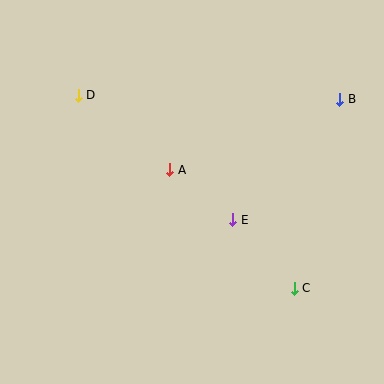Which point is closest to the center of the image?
Point A at (170, 170) is closest to the center.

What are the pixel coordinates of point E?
Point E is at (233, 220).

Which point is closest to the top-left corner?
Point D is closest to the top-left corner.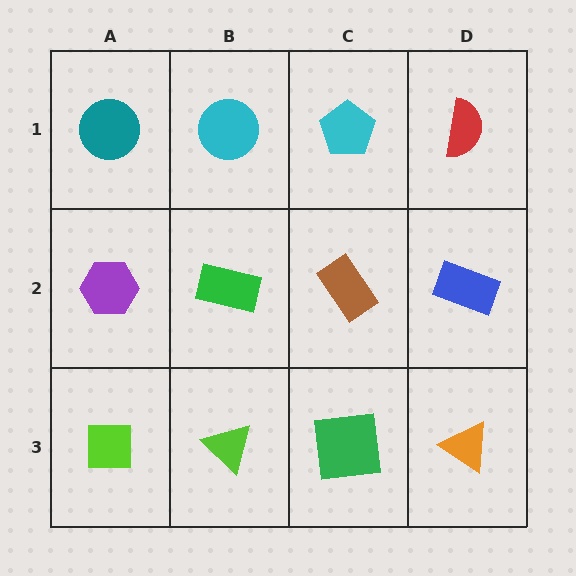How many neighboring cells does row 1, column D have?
2.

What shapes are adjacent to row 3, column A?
A purple hexagon (row 2, column A), a lime triangle (row 3, column B).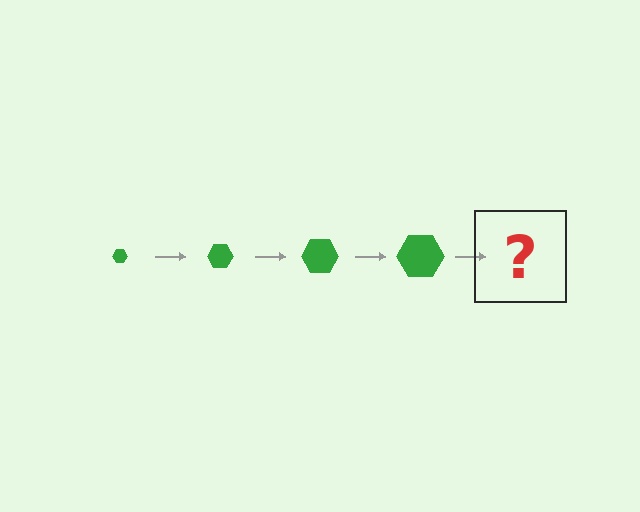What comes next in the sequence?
The next element should be a green hexagon, larger than the previous one.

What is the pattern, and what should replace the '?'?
The pattern is that the hexagon gets progressively larger each step. The '?' should be a green hexagon, larger than the previous one.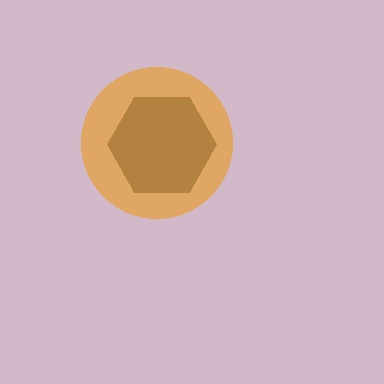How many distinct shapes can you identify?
There are 2 distinct shapes: an orange circle, a brown hexagon.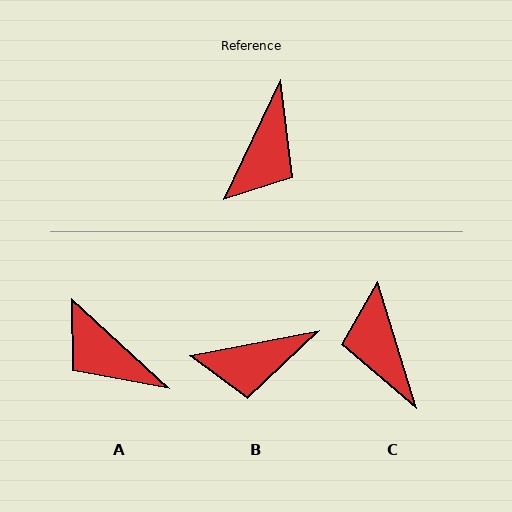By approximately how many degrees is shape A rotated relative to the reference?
Approximately 107 degrees clockwise.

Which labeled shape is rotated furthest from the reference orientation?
C, about 137 degrees away.